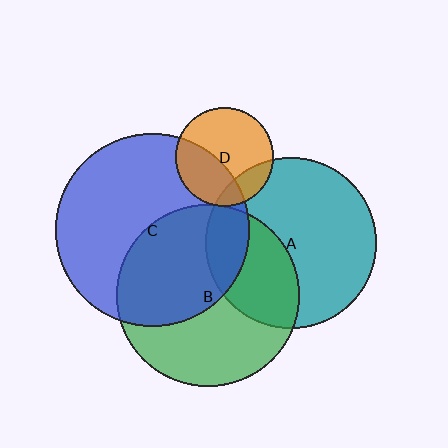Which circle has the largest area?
Circle C (blue).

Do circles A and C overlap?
Yes.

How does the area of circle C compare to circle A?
Approximately 1.3 times.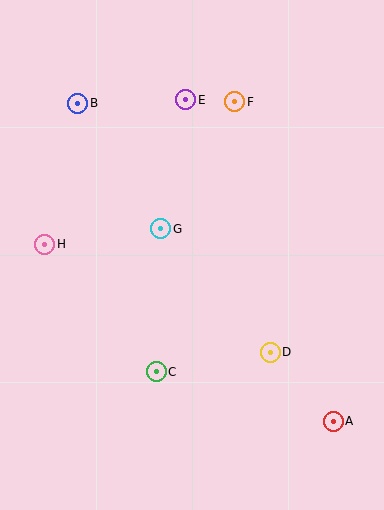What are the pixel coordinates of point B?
Point B is at (78, 103).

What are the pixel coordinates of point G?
Point G is at (161, 229).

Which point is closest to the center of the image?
Point G at (161, 229) is closest to the center.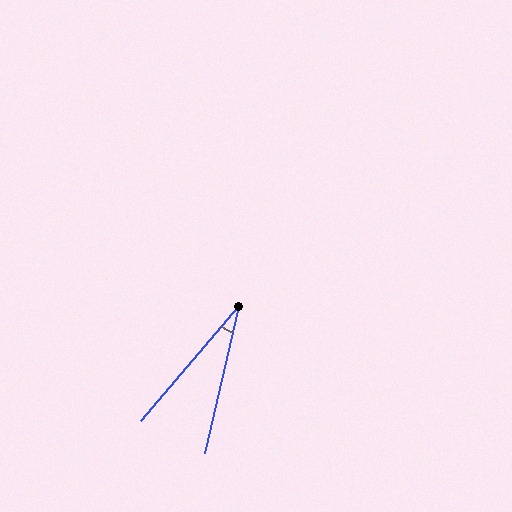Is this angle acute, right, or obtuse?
It is acute.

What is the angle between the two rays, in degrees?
Approximately 28 degrees.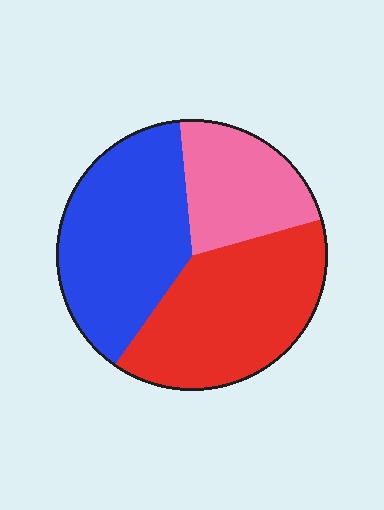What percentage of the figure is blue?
Blue takes up about two fifths (2/5) of the figure.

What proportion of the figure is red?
Red covers roughly 40% of the figure.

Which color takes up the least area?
Pink, at roughly 20%.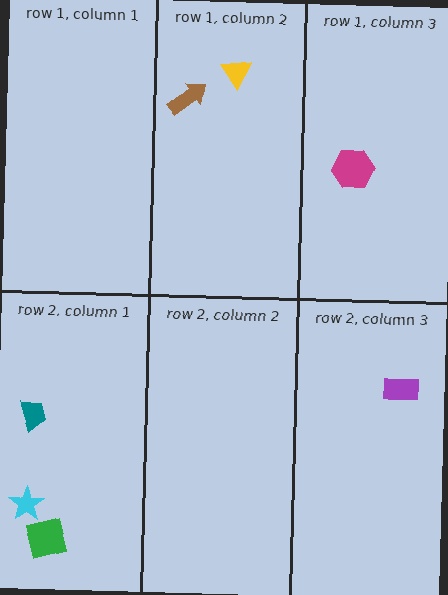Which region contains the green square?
The row 2, column 1 region.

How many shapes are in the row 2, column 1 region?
3.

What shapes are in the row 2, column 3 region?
The purple rectangle.